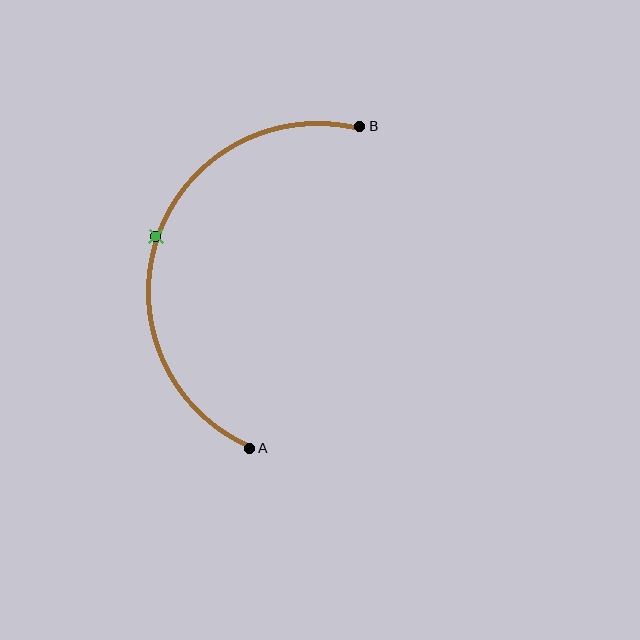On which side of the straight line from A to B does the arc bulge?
The arc bulges to the left of the straight line connecting A and B.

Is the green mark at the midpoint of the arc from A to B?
Yes. The green mark lies on the arc at equal arc-length from both A and B — it is the arc midpoint.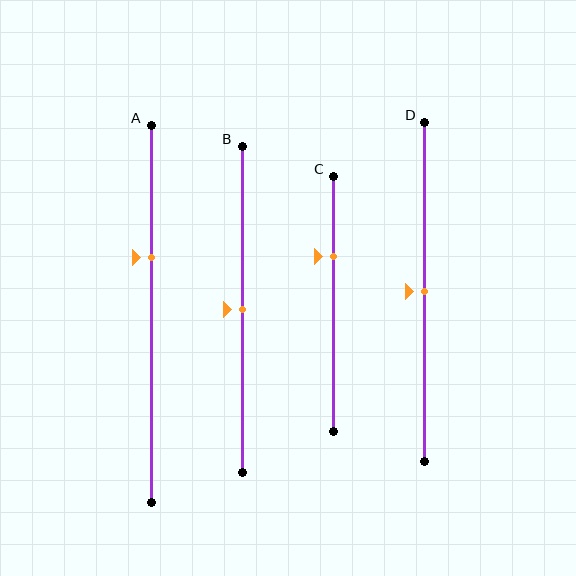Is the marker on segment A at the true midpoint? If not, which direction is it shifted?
No, the marker on segment A is shifted upward by about 15% of the segment length.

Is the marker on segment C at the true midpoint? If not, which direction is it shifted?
No, the marker on segment C is shifted upward by about 18% of the segment length.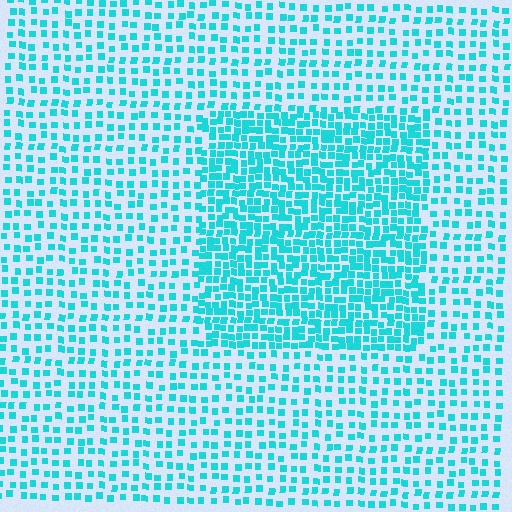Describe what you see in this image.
The image contains small cyan elements arranged at two different densities. A rectangle-shaped region is visible where the elements are more densely packed than the surrounding area.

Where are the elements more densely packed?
The elements are more densely packed inside the rectangle boundary.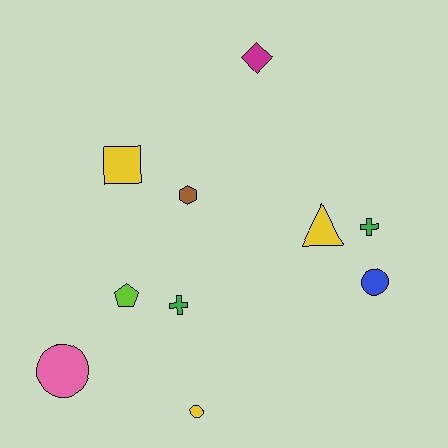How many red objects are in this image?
There are no red objects.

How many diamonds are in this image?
There is 1 diamond.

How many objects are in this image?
There are 10 objects.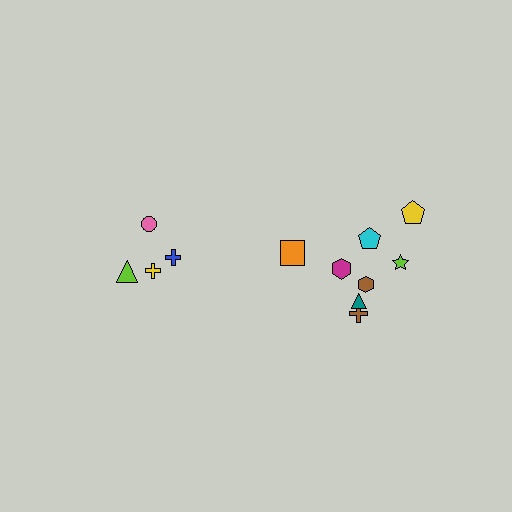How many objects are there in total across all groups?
There are 12 objects.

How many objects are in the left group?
There are 4 objects.